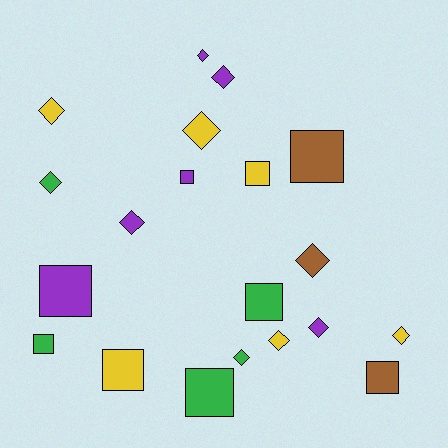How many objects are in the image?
There are 20 objects.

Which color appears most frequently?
Purple, with 6 objects.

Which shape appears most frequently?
Diamond, with 11 objects.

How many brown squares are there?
There are 2 brown squares.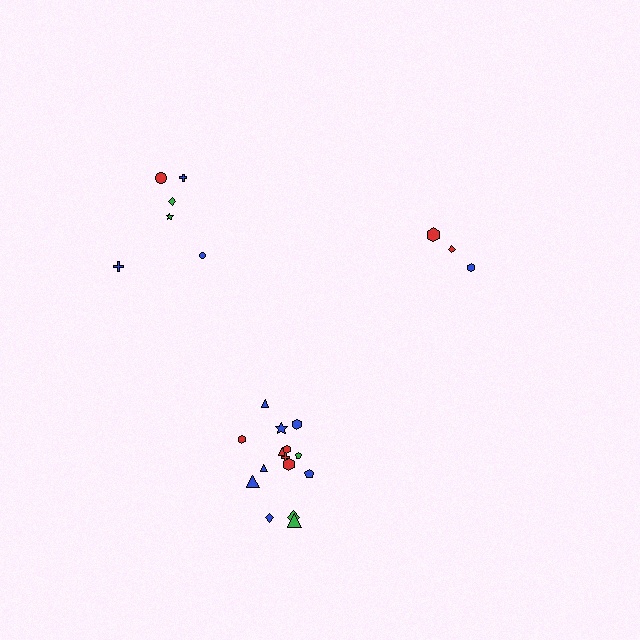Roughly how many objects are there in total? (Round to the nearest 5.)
Roughly 25 objects in total.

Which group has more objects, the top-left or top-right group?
The top-left group.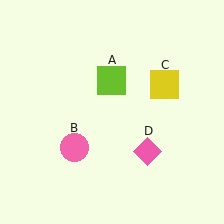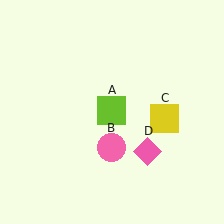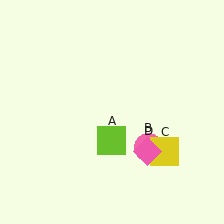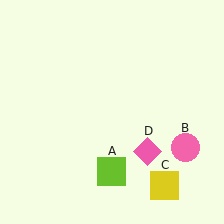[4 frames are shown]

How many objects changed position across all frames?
3 objects changed position: lime square (object A), pink circle (object B), yellow square (object C).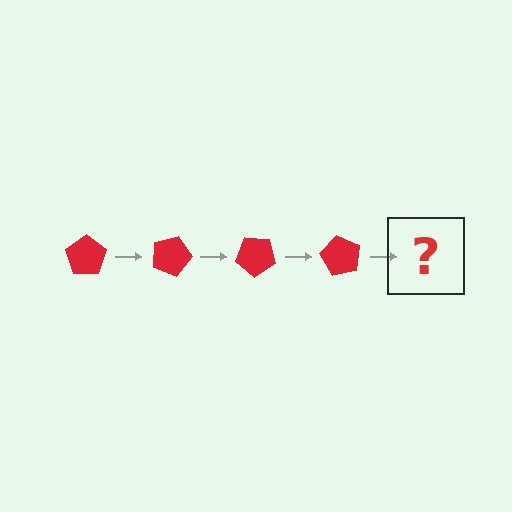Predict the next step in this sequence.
The next step is a red pentagon rotated 80 degrees.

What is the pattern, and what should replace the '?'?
The pattern is that the pentagon rotates 20 degrees each step. The '?' should be a red pentagon rotated 80 degrees.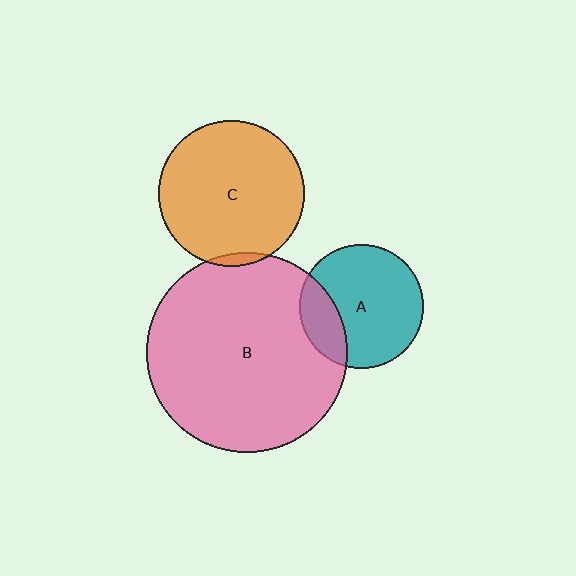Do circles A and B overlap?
Yes.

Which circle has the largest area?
Circle B (pink).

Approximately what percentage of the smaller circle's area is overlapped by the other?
Approximately 20%.